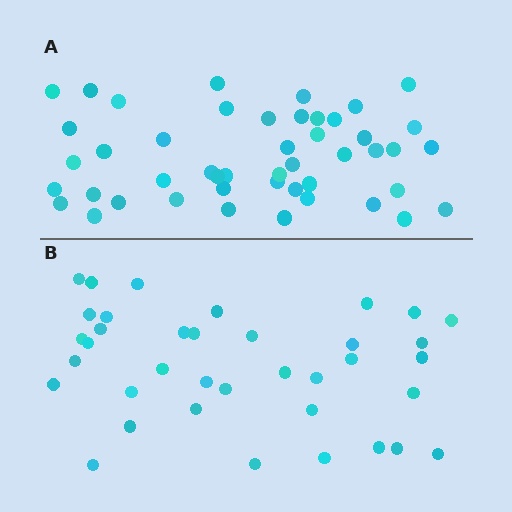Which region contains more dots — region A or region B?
Region A (the top region) has more dots.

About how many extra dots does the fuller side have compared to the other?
Region A has roughly 10 or so more dots than region B.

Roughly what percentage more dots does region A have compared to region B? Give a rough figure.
About 25% more.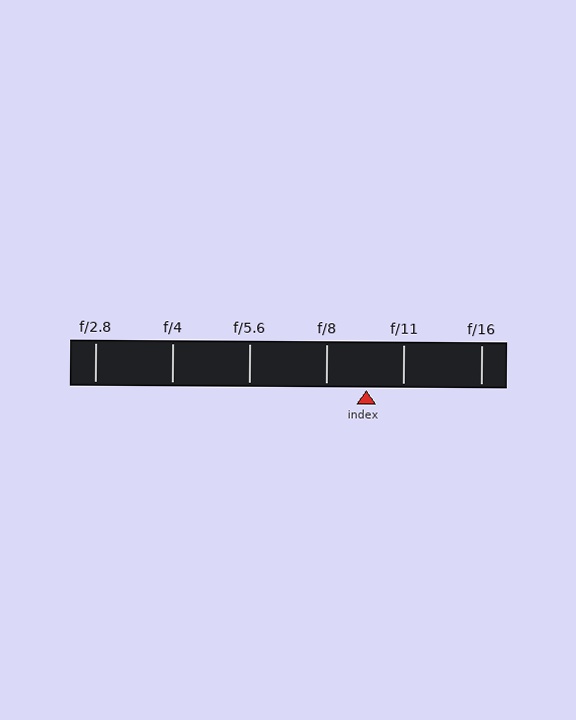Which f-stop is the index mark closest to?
The index mark is closest to f/11.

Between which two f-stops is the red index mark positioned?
The index mark is between f/8 and f/11.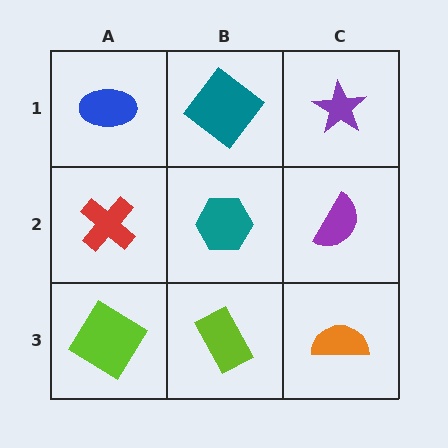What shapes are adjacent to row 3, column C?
A purple semicircle (row 2, column C), a lime rectangle (row 3, column B).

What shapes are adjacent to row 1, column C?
A purple semicircle (row 2, column C), a teal diamond (row 1, column B).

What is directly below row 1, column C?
A purple semicircle.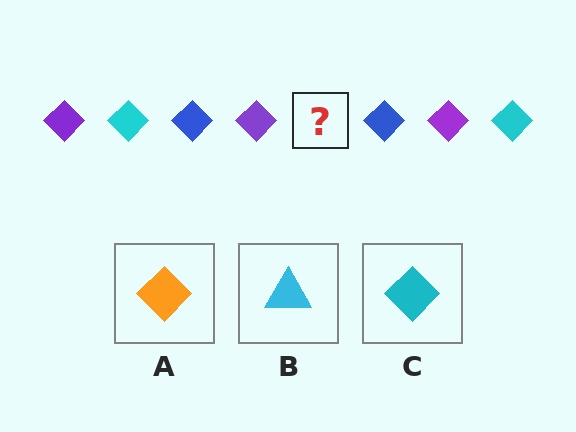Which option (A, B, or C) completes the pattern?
C.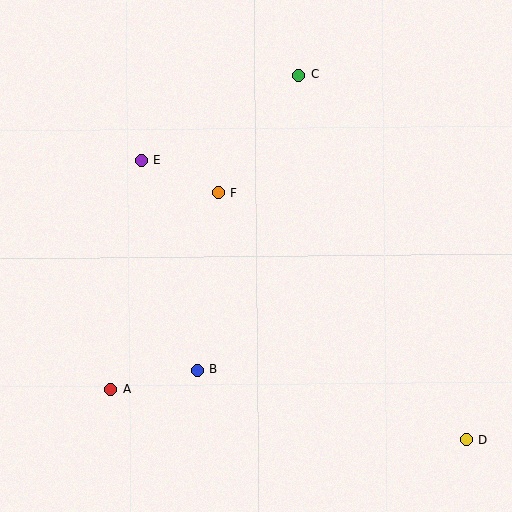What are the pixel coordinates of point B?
Point B is at (197, 370).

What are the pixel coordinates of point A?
Point A is at (111, 390).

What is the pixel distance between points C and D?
The distance between C and D is 401 pixels.